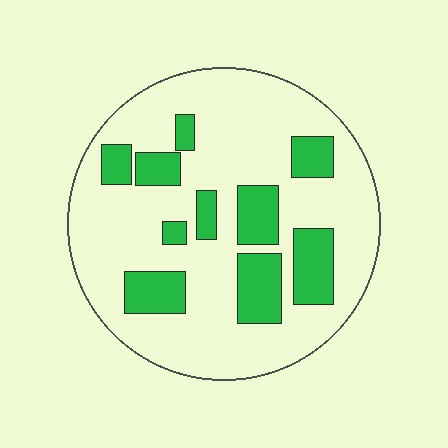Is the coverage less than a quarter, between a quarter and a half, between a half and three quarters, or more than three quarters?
Less than a quarter.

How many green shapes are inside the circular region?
10.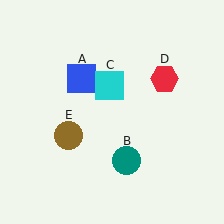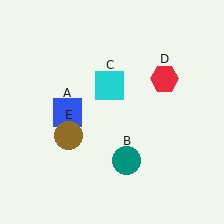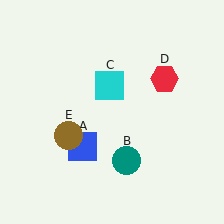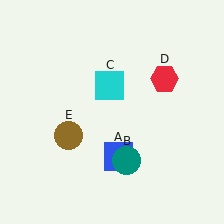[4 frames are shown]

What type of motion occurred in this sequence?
The blue square (object A) rotated counterclockwise around the center of the scene.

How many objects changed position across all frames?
1 object changed position: blue square (object A).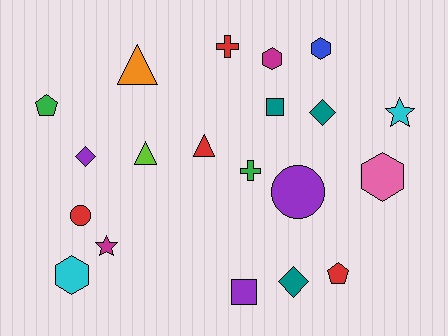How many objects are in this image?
There are 20 objects.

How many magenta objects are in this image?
There are 2 magenta objects.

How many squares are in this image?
There are 2 squares.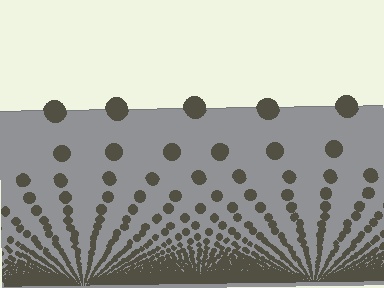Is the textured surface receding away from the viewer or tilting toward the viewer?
The surface appears to tilt toward the viewer. Texture elements get larger and sparser toward the top.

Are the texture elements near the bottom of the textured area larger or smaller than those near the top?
Smaller. The gradient is inverted — elements near the bottom are smaller and denser.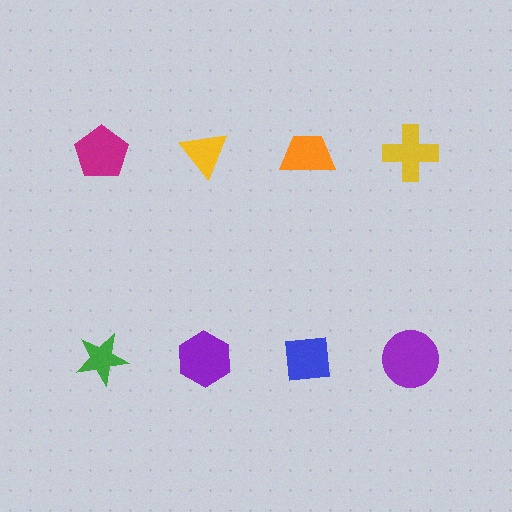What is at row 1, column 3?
An orange trapezoid.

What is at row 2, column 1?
A green star.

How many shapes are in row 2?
4 shapes.